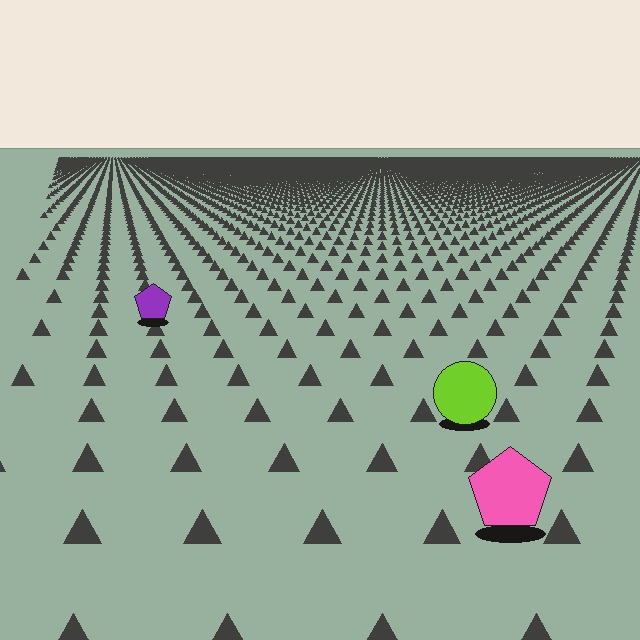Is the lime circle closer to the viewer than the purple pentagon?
Yes. The lime circle is closer — you can tell from the texture gradient: the ground texture is coarser near it.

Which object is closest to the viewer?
The pink pentagon is closest. The texture marks near it are larger and more spread out.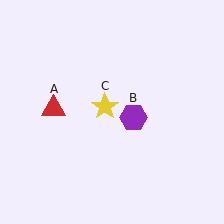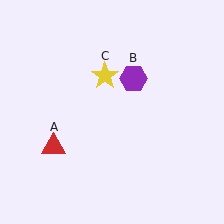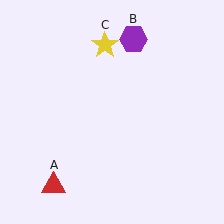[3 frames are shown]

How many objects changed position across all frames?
3 objects changed position: red triangle (object A), purple hexagon (object B), yellow star (object C).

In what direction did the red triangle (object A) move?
The red triangle (object A) moved down.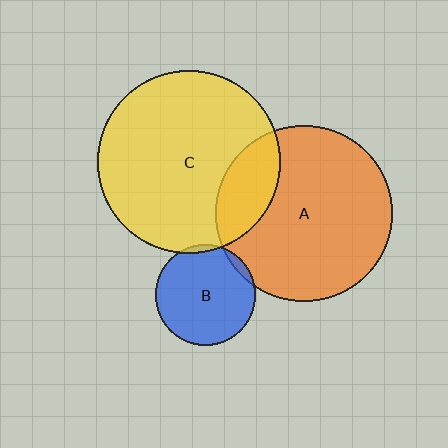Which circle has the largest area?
Circle C (yellow).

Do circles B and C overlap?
Yes.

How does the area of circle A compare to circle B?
Approximately 3.1 times.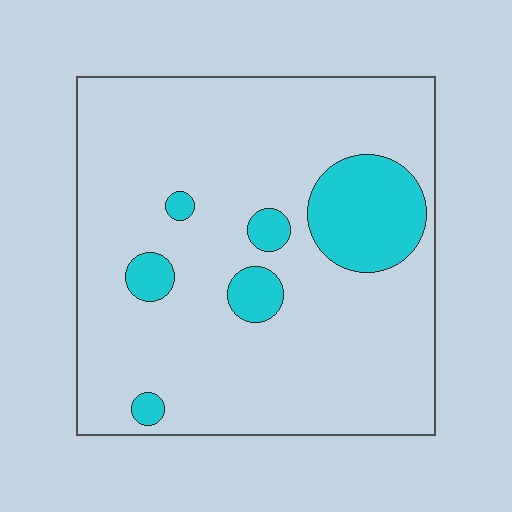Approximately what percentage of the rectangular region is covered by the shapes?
Approximately 15%.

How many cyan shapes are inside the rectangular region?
6.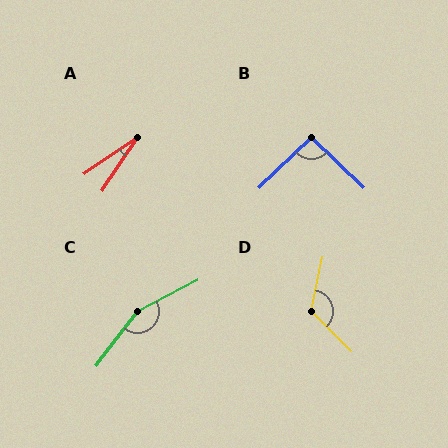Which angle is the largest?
C, at approximately 155 degrees.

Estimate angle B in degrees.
Approximately 92 degrees.